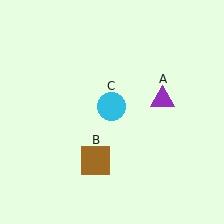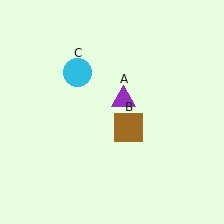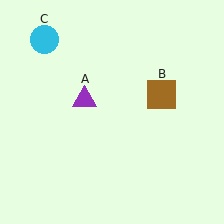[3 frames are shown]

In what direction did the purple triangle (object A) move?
The purple triangle (object A) moved left.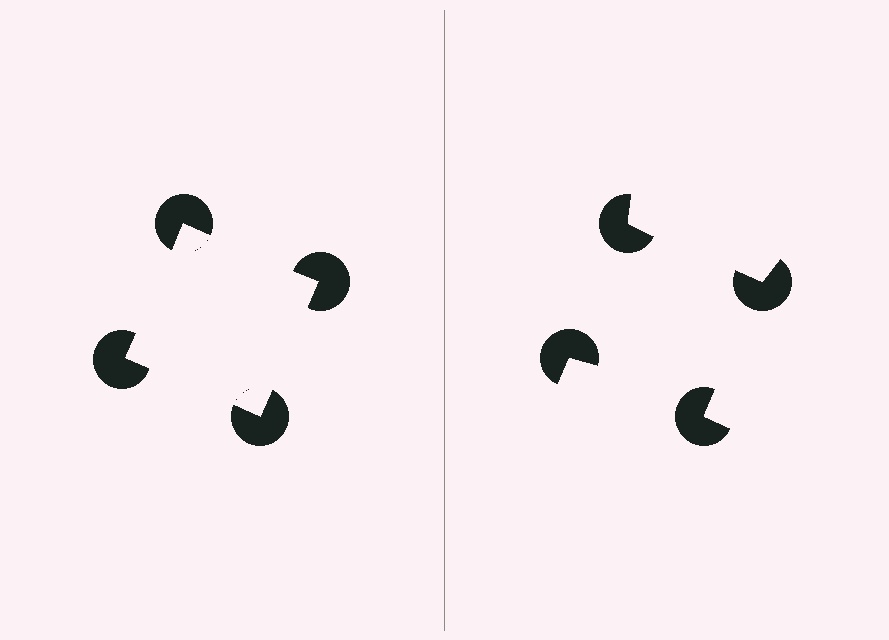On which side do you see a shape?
An illusory square appears on the left side. On the right side the wedge cuts are rotated, so no coherent shape forms.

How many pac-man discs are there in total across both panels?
8 — 4 on each side.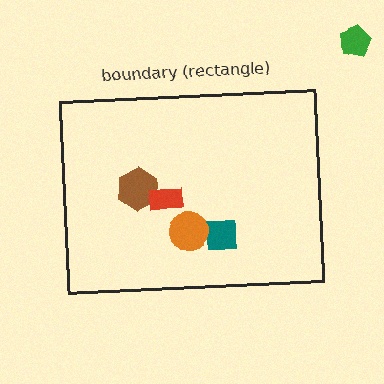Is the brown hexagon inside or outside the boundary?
Inside.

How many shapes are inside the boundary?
4 inside, 1 outside.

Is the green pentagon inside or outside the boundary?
Outside.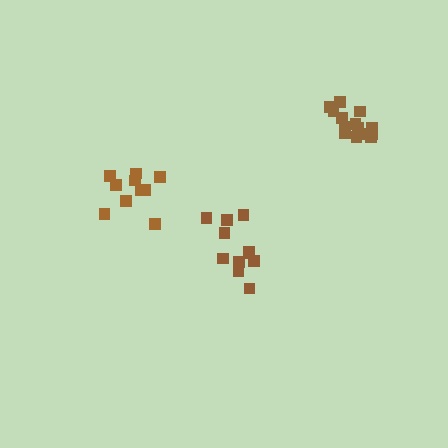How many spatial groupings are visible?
There are 3 spatial groupings.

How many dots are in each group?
Group 1: 14 dots, Group 2: 11 dots, Group 3: 10 dots (35 total).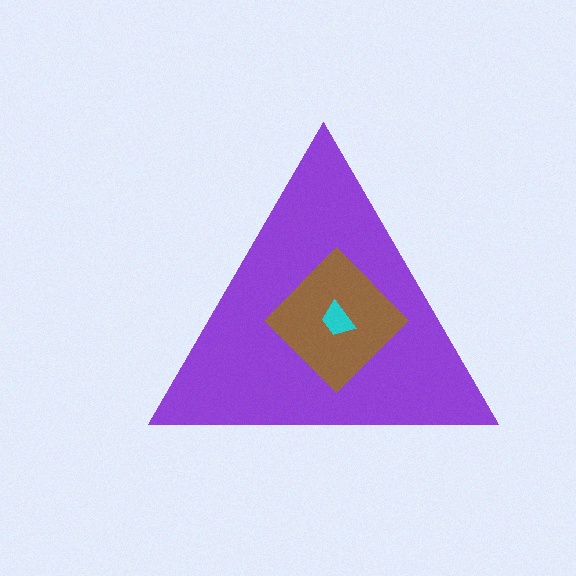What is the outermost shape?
The purple triangle.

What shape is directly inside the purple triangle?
The brown diamond.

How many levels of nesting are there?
3.